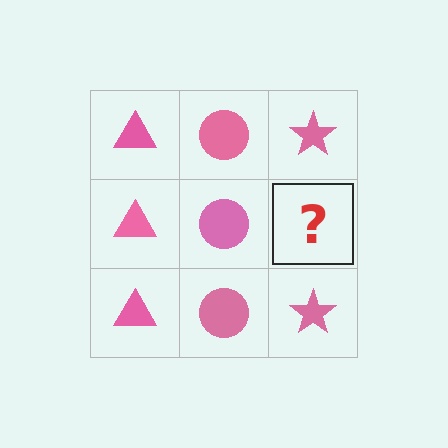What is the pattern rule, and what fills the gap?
The rule is that each column has a consistent shape. The gap should be filled with a pink star.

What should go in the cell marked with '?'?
The missing cell should contain a pink star.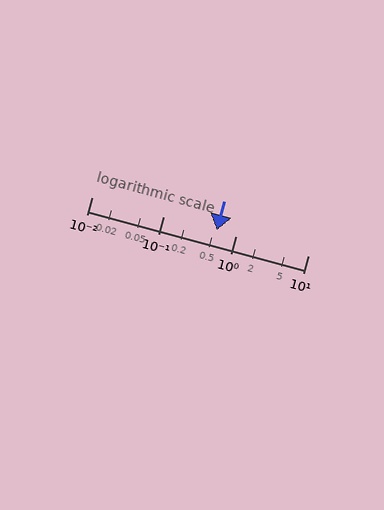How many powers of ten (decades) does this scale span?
The scale spans 3 decades, from 0.01 to 10.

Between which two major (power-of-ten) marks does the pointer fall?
The pointer is between 0.1 and 1.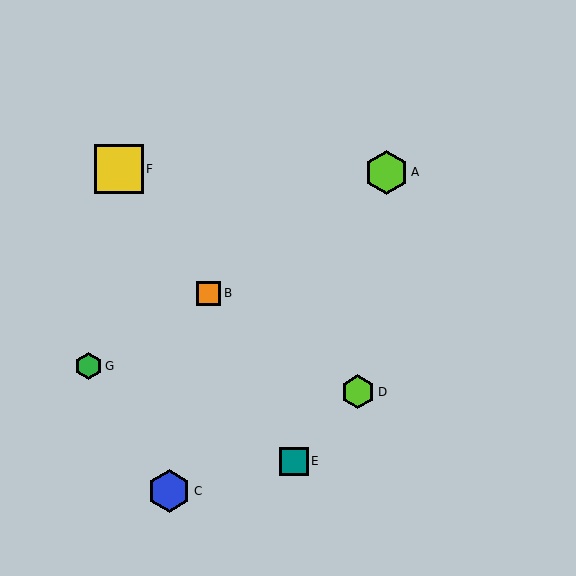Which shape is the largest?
The yellow square (labeled F) is the largest.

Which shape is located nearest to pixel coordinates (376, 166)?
The lime hexagon (labeled A) at (386, 172) is nearest to that location.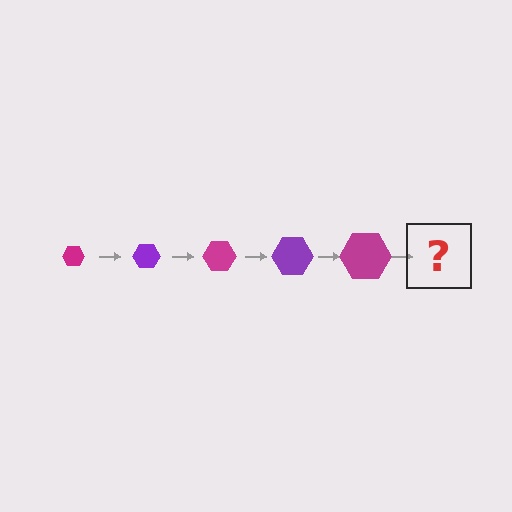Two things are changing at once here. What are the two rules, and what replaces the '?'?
The two rules are that the hexagon grows larger each step and the color cycles through magenta and purple. The '?' should be a purple hexagon, larger than the previous one.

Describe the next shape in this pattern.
It should be a purple hexagon, larger than the previous one.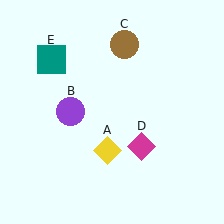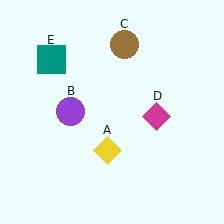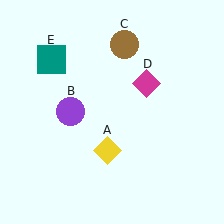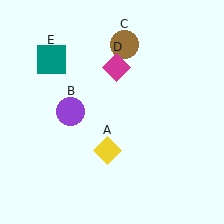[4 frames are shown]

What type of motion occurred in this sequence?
The magenta diamond (object D) rotated counterclockwise around the center of the scene.